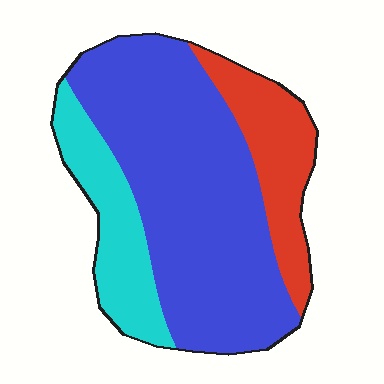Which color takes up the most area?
Blue, at roughly 60%.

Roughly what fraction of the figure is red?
Red covers around 20% of the figure.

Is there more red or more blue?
Blue.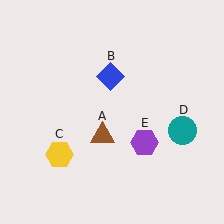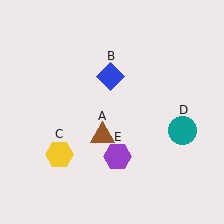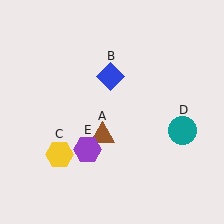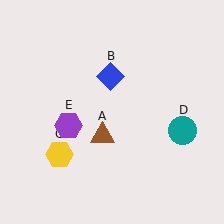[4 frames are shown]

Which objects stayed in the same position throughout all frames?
Brown triangle (object A) and blue diamond (object B) and yellow hexagon (object C) and teal circle (object D) remained stationary.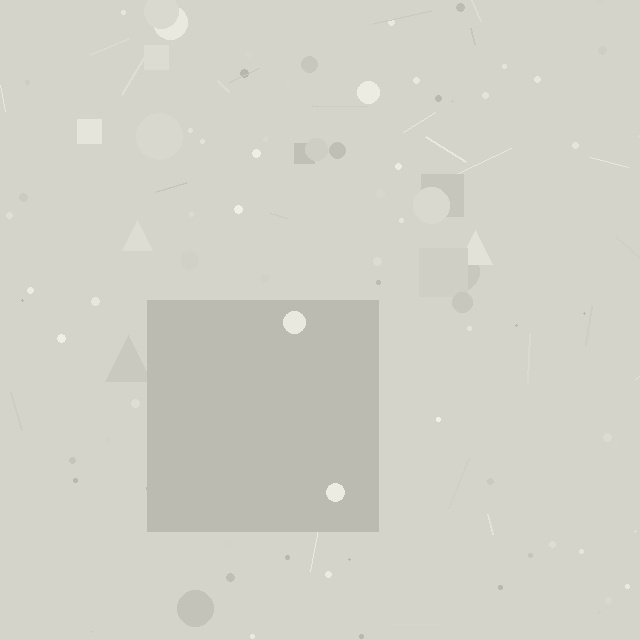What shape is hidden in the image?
A square is hidden in the image.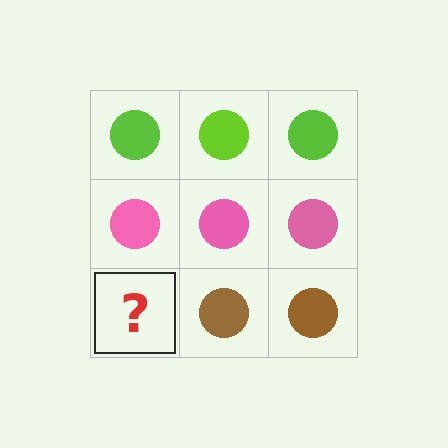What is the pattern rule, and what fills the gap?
The rule is that each row has a consistent color. The gap should be filled with a brown circle.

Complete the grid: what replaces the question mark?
The question mark should be replaced with a brown circle.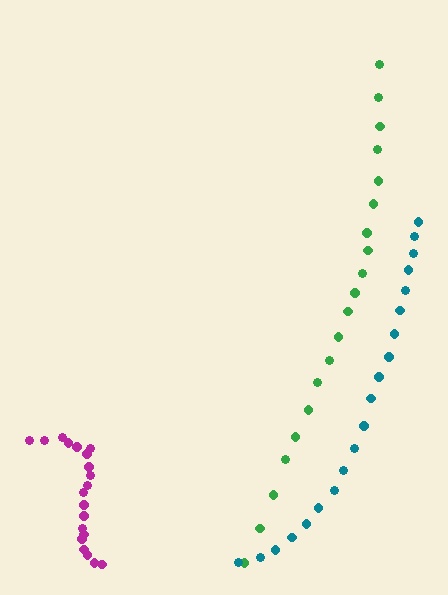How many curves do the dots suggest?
There are 3 distinct paths.